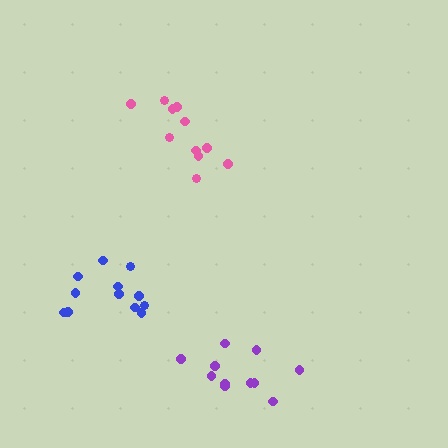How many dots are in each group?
Group 1: 11 dots, Group 2: 12 dots, Group 3: 11 dots (34 total).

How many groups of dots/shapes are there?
There are 3 groups.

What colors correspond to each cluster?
The clusters are colored: pink, blue, purple.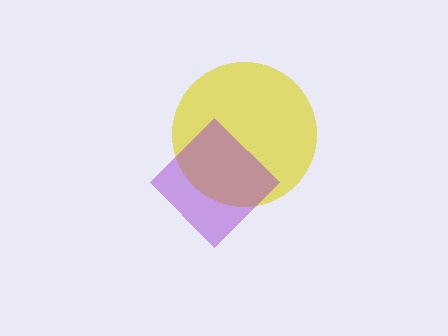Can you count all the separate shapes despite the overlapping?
Yes, there are 2 separate shapes.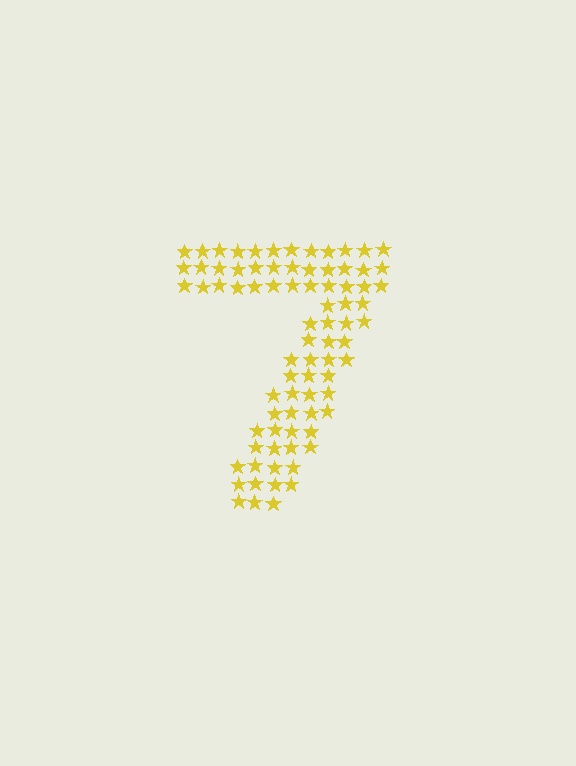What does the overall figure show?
The overall figure shows the digit 7.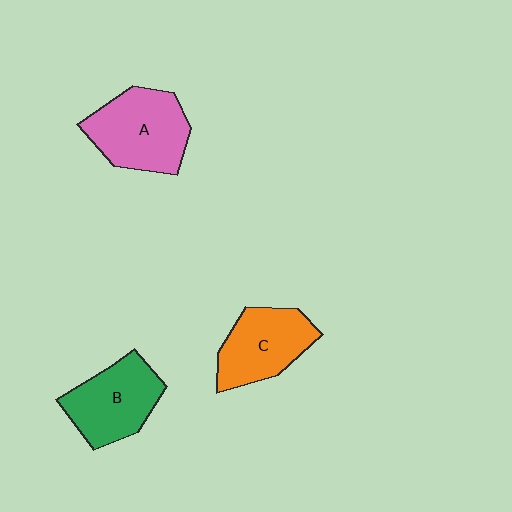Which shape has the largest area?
Shape A (pink).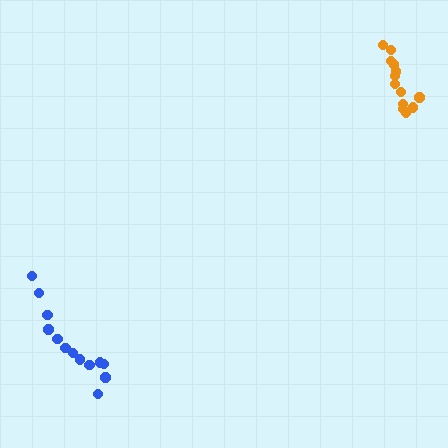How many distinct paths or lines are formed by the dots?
There are 2 distinct paths.